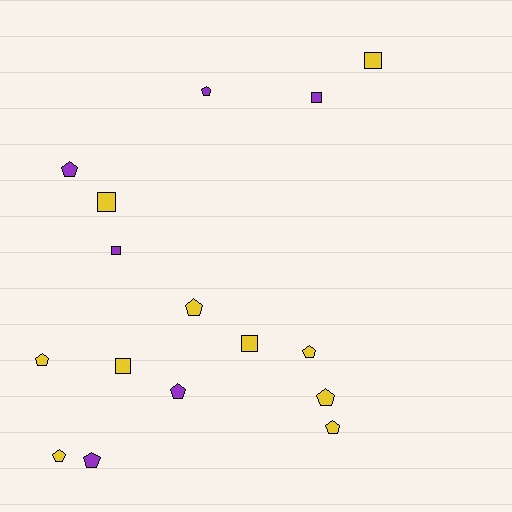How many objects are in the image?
There are 16 objects.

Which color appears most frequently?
Yellow, with 10 objects.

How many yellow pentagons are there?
There are 6 yellow pentagons.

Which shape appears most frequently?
Pentagon, with 10 objects.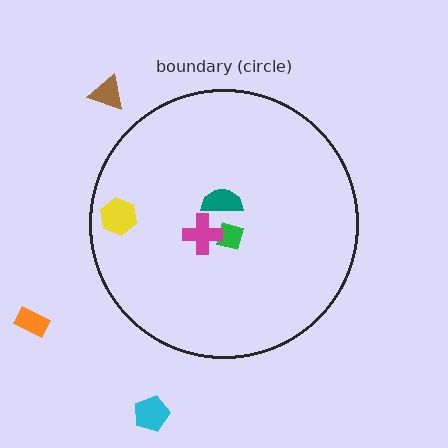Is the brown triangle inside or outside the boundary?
Outside.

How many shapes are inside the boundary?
4 inside, 3 outside.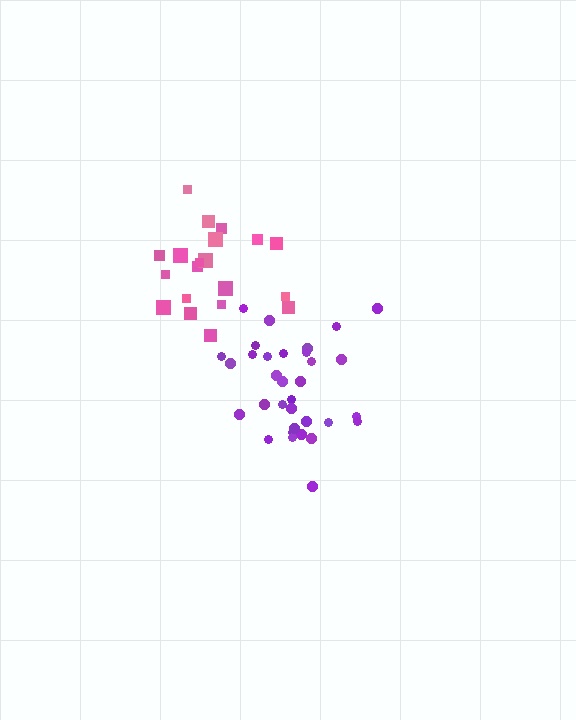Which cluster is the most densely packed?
Purple.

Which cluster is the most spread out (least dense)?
Pink.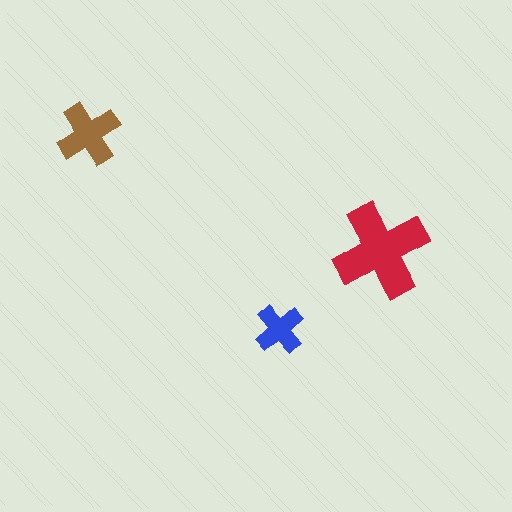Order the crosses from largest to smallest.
the red one, the brown one, the blue one.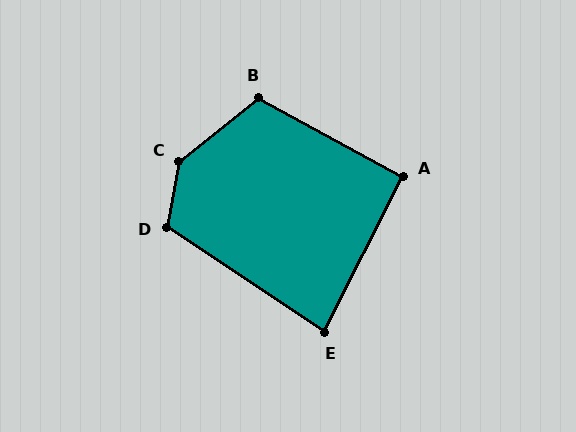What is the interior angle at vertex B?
Approximately 113 degrees (obtuse).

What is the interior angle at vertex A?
Approximately 92 degrees (approximately right).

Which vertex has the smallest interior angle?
E, at approximately 83 degrees.